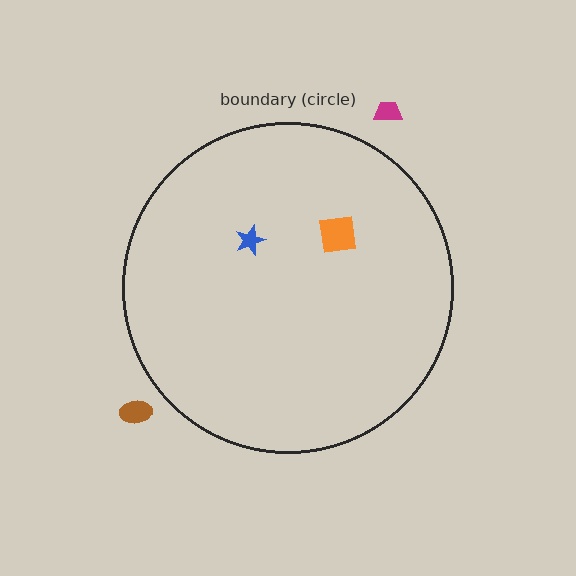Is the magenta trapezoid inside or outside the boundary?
Outside.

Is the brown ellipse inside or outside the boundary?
Outside.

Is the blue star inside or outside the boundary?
Inside.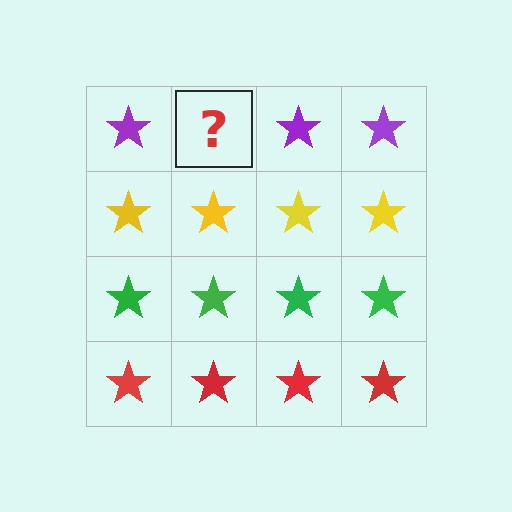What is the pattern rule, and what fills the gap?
The rule is that each row has a consistent color. The gap should be filled with a purple star.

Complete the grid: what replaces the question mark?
The question mark should be replaced with a purple star.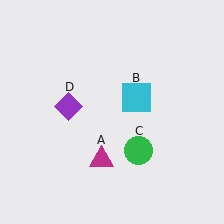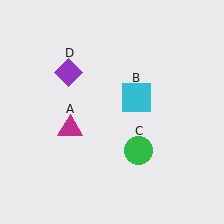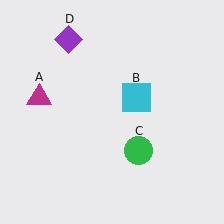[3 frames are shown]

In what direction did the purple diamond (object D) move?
The purple diamond (object D) moved up.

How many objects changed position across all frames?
2 objects changed position: magenta triangle (object A), purple diamond (object D).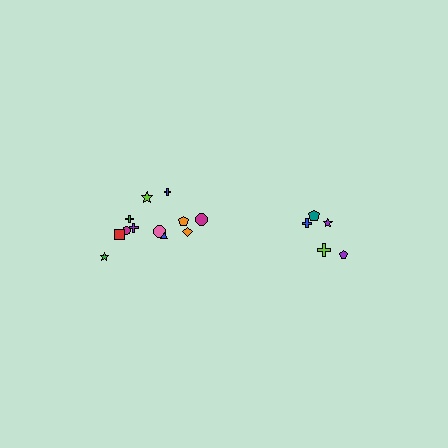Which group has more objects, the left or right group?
The left group.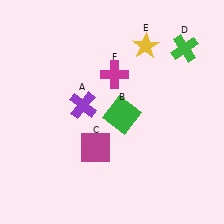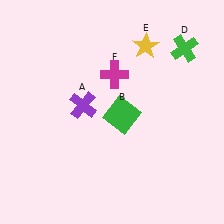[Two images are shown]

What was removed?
The magenta square (C) was removed in Image 2.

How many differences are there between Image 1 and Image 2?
There is 1 difference between the two images.